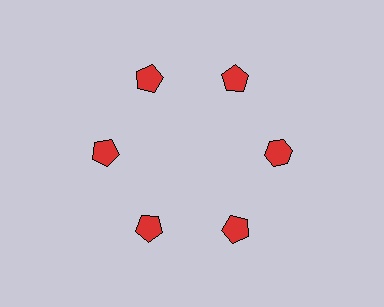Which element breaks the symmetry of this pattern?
The red hexagon at roughly the 3 o'clock position breaks the symmetry. All other shapes are red pentagons.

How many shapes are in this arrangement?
There are 6 shapes arranged in a ring pattern.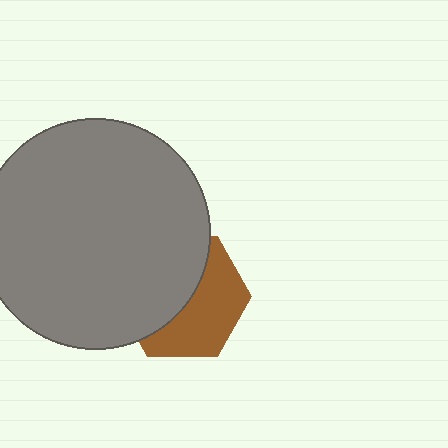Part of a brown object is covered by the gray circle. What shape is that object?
It is a hexagon.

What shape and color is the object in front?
The object in front is a gray circle.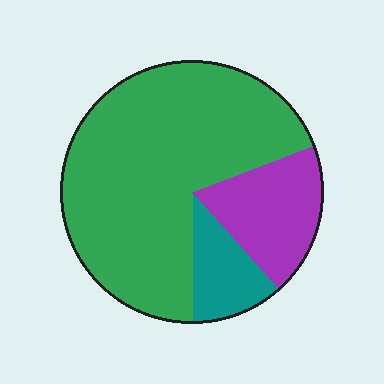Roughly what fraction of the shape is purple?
Purple covers 19% of the shape.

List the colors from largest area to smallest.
From largest to smallest: green, purple, teal.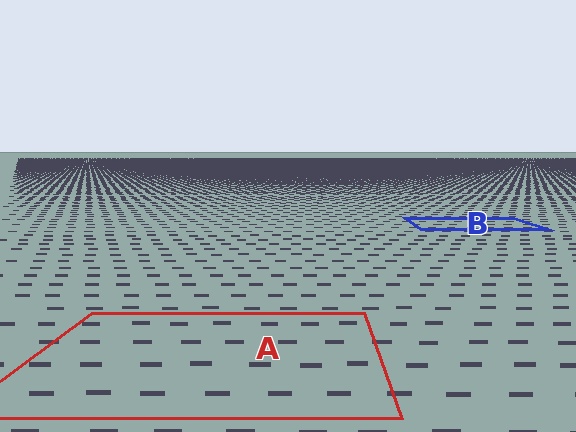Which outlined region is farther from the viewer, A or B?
Region B is farther from the viewer — the texture elements inside it appear smaller and more densely packed.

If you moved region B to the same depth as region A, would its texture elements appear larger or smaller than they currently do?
They would appear larger. At a closer depth, the same texture elements are projected at a bigger on-screen size.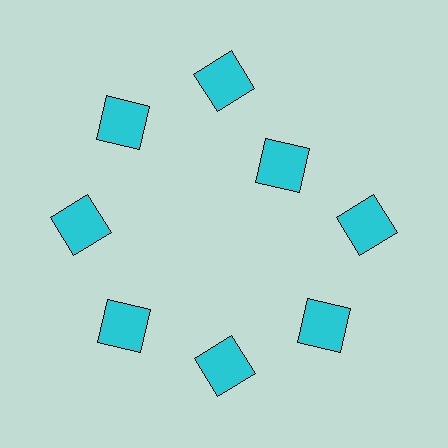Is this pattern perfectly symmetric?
No. The 8 cyan squares are arranged in a ring, but one element near the 2 o'clock position is pulled inward toward the center, breaking the 8-fold rotational symmetry.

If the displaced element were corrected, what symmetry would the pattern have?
It would have 8-fold rotational symmetry — the pattern would map onto itself every 45 degrees.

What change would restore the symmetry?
The symmetry would be restored by moving it outward, back onto the ring so that all 8 squares sit at equal angles and equal distance from the center.